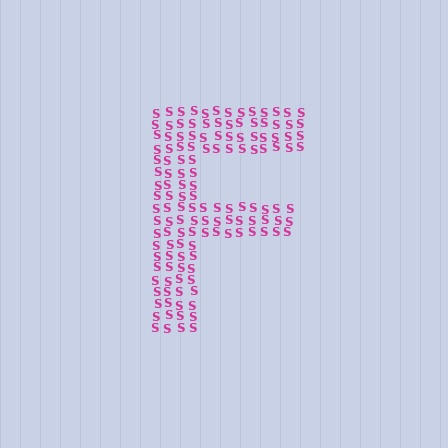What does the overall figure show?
The overall figure shows the letter F.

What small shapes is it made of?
It is made of small letter S's.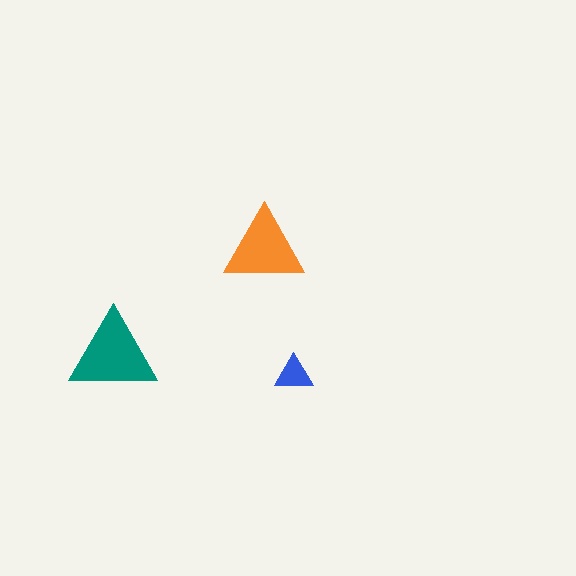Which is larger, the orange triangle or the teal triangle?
The teal one.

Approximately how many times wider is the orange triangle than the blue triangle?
About 2 times wider.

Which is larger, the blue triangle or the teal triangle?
The teal one.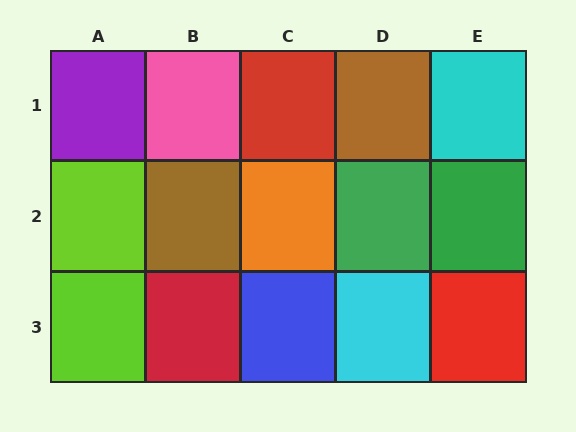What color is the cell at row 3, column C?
Blue.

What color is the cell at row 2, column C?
Orange.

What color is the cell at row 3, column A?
Lime.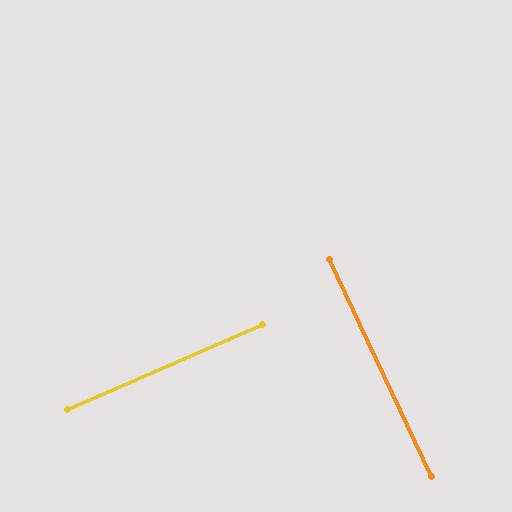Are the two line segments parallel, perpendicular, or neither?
Perpendicular — they meet at approximately 88°.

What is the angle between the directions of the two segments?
Approximately 88 degrees.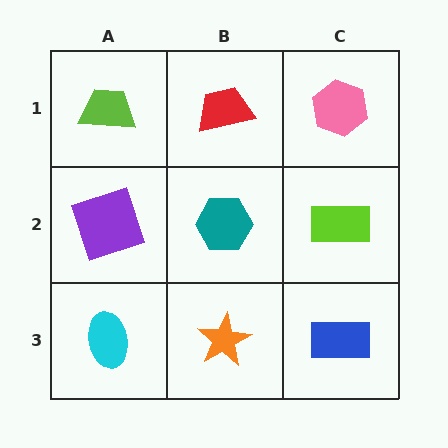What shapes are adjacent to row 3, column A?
A purple square (row 2, column A), an orange star (row 3, column B).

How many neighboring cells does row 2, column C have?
3.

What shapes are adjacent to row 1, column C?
A lime rectangle (row 2, column C), a red trapezoid (row 1, column B).